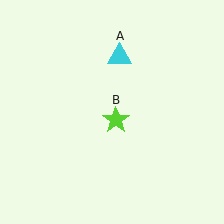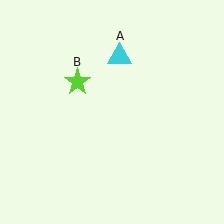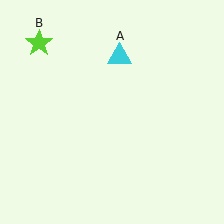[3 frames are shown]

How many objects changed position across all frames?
1 object changed position: lime star (object B).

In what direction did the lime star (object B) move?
The lime star (object B) moved up and to the left.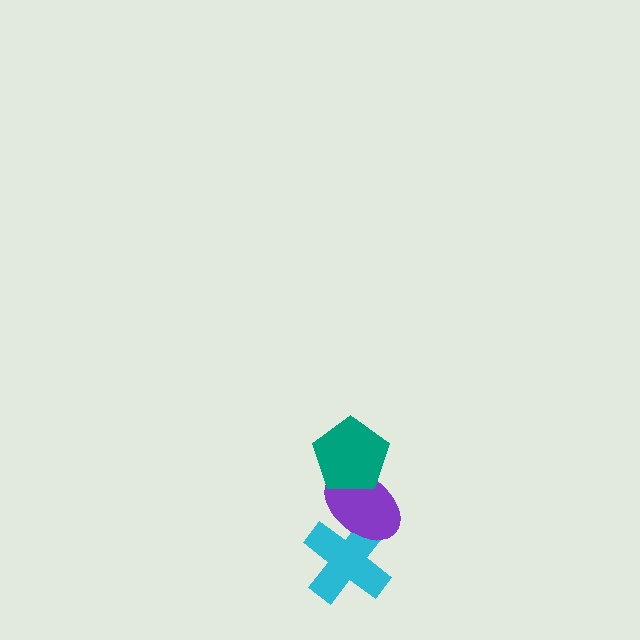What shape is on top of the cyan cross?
The purple ellipse is on top of the cyan cross.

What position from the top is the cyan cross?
The cyan cross is 3rd from the top.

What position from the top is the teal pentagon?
The teal pentagon is 1st from the top.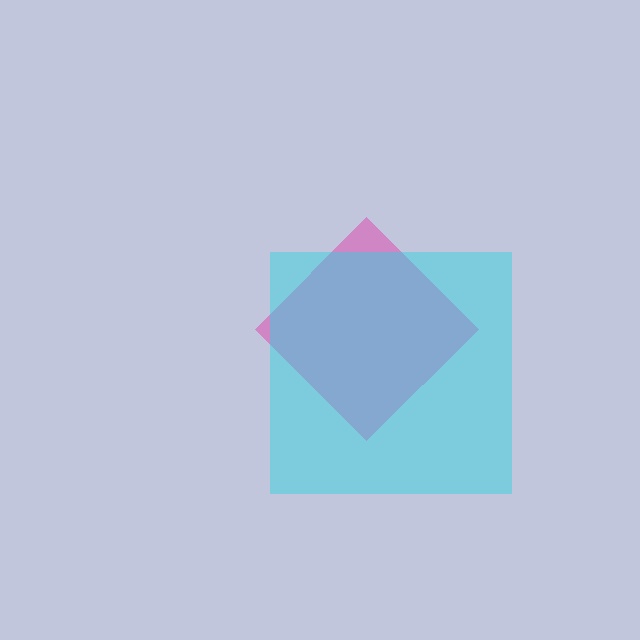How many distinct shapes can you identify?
There are 2 distinct shapes: a pink diamond, a cyan square.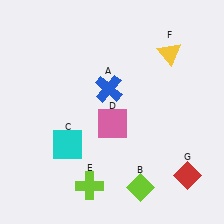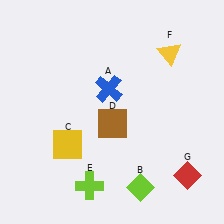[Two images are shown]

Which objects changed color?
C changed from cyan to yellow. D changed from pink to brown.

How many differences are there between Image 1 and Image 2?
There are 2 differences between the two images.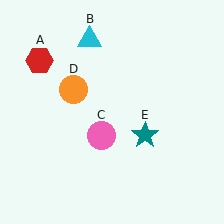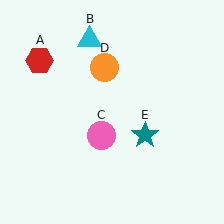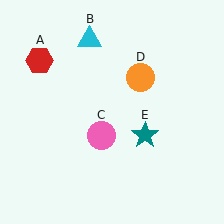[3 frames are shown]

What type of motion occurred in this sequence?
The orange circle (object D) rotated clockwise around the center of the scene.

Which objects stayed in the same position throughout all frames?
Red hexagon (object A) and cyan triangle (object B) and pink circle (object C) and teal star (object E) remained stationary.